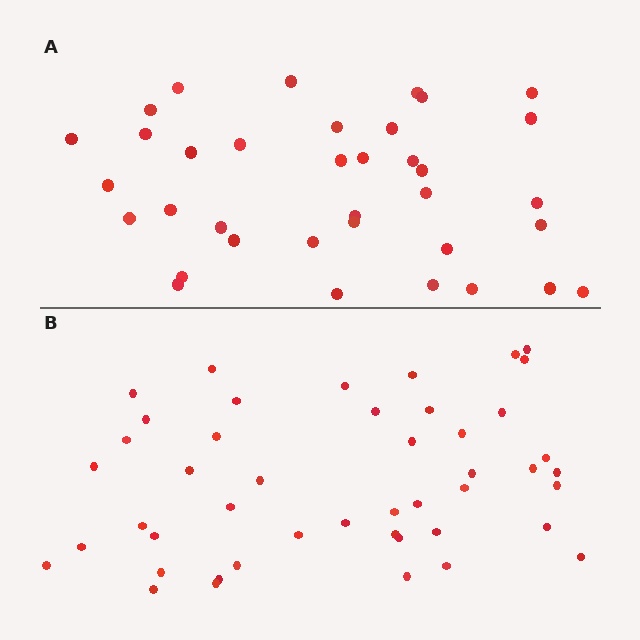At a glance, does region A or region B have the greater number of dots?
Region B (the bottom region) has more dots.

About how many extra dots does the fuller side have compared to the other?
Region B has roughly 10 or so more dots than region A.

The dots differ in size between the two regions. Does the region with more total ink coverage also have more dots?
No. Region A has more total ink coverage because its dots are larger, but region B actually contains more individual dots. Total area can be misleading — the number of items is what matters here.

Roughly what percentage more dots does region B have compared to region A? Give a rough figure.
About 30% more.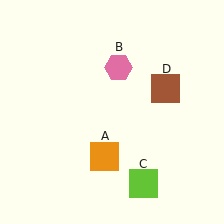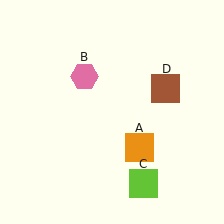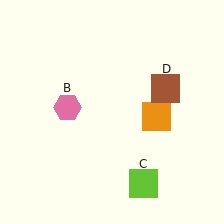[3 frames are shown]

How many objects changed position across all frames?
2 objects changed position: orange square (object A), pink hexagon (object B).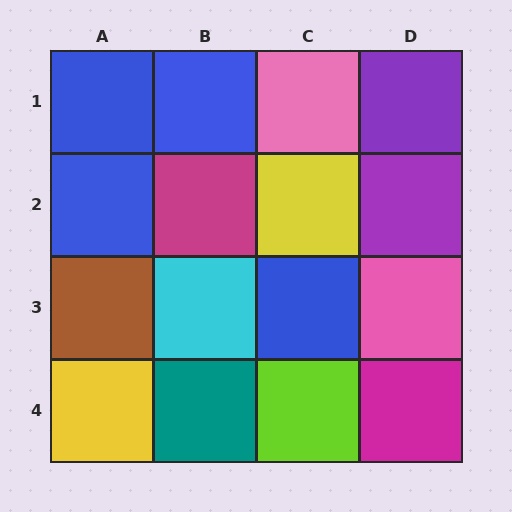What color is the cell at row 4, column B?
Teal.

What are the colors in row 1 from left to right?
Blue, blue, pink, purple.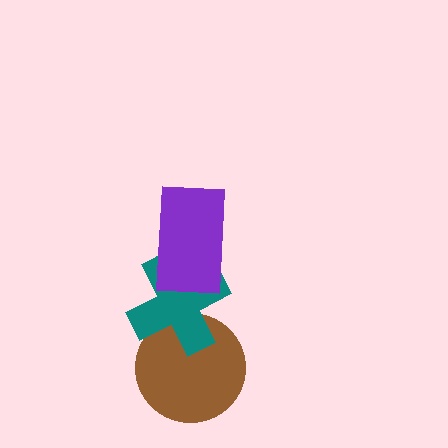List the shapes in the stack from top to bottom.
From top to bottom: the purple rectangle, the teal cross, the brown circle.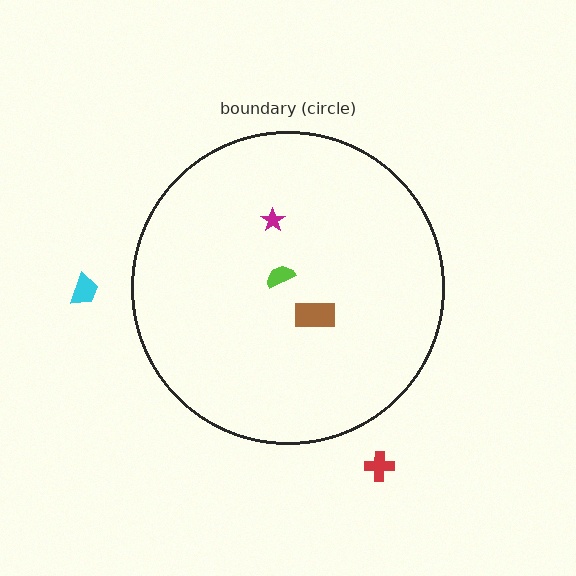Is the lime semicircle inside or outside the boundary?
Inside.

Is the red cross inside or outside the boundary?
Outside.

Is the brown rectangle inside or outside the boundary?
Inside.